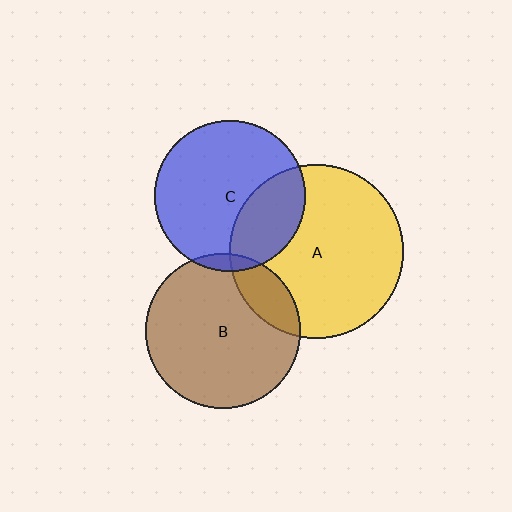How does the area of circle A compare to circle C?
Approximately 1.3 times.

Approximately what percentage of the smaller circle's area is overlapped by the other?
Approximately 5%.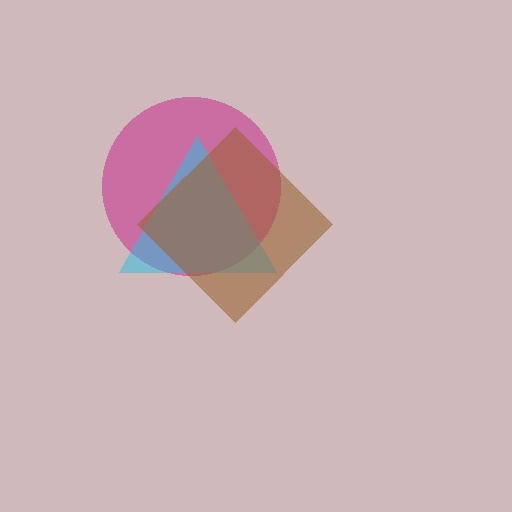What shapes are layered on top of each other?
The layered shapes are: a magenta circle, a cyan triangle, a brown diamond.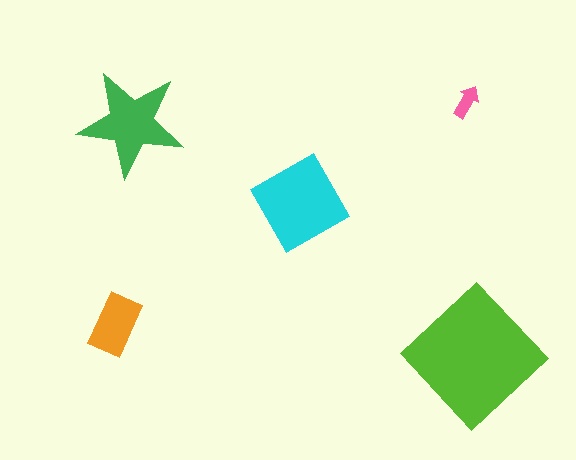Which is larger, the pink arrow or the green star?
The green star.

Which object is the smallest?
The pink arrow.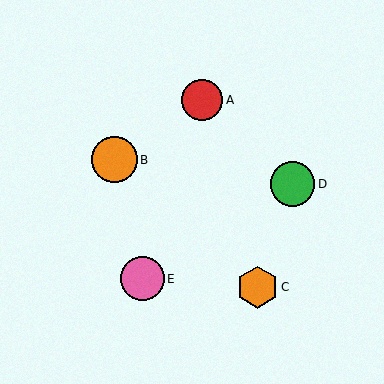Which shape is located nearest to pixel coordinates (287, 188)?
The green circle (labeled D) at (293, 184) is nearest to that location.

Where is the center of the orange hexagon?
The center of the orange hexagon is at (257, 287).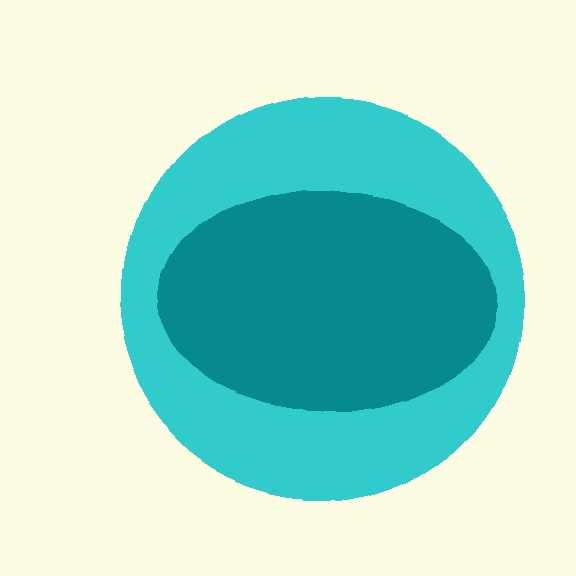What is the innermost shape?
The teal ellipse.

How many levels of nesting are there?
2.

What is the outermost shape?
The cyan circle.